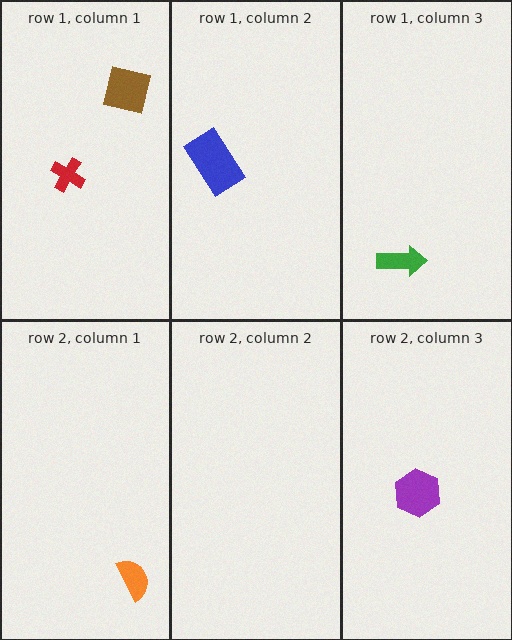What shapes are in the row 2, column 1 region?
The orange semicircle.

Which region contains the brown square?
The row 1, column 1 region.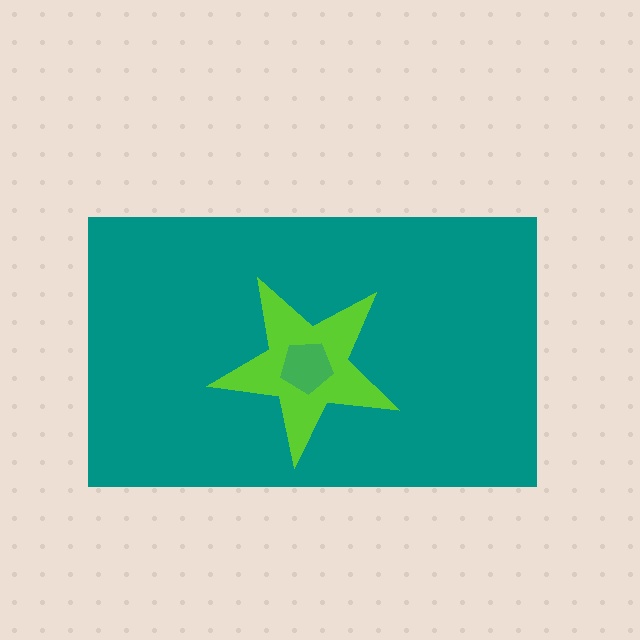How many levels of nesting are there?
3.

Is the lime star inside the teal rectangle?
Yes.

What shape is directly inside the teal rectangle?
The lime star.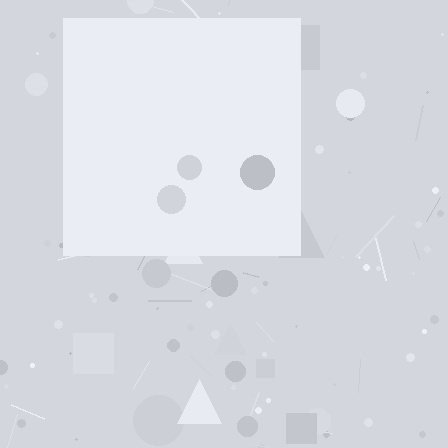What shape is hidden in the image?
A square is hidden in the image.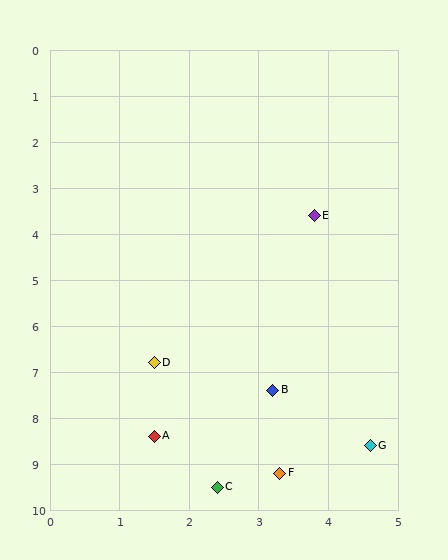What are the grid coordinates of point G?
Point G is at approximately (4.6, 8.6).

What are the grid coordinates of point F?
Point F is at approximately (3.3, 9.2).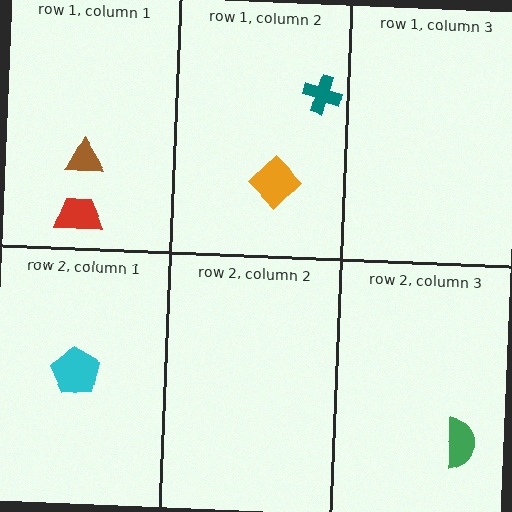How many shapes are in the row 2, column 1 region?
1.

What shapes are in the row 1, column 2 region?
The orange diamond, the teal cross.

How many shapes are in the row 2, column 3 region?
1.